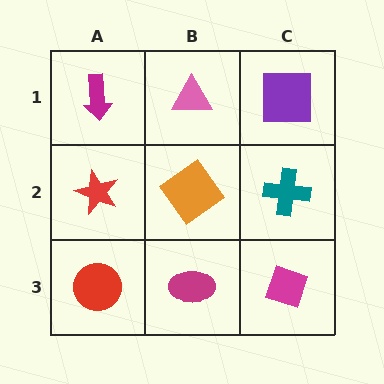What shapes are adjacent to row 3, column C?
A teal cross (row 2, column C), a magenta ellipse (row 3, column B).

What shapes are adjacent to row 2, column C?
A purple square (row 1, column C), a magenta diamond (row 3, column C), an orange diamond (row 2, column B).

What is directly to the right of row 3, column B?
A magenta diamond.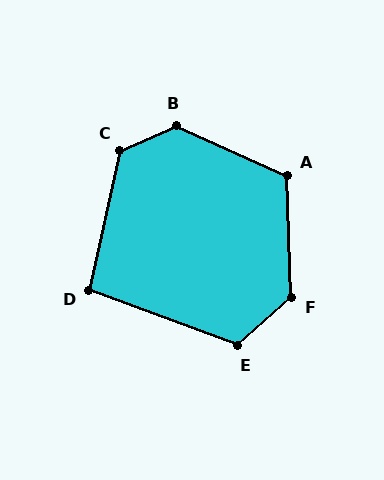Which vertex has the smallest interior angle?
D, at approximately 98 degrees.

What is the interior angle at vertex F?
Approximately 130 degrees (obtuse).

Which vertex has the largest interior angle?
B, at approximately 132 degrees.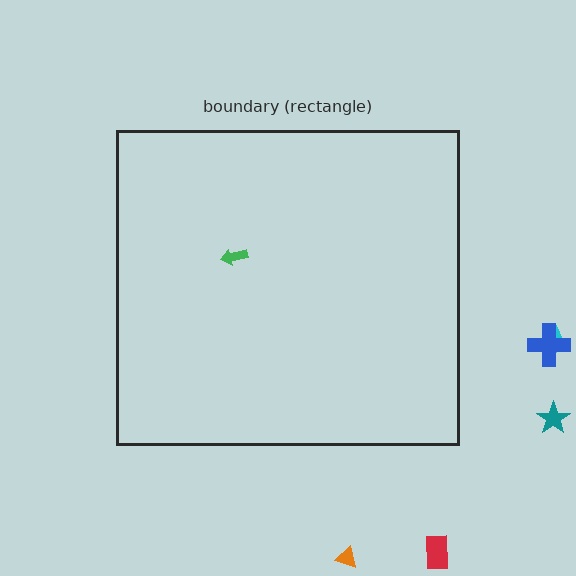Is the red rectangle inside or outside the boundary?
Outside.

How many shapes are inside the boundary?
1 inside, 5 outside.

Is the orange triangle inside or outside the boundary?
Outside.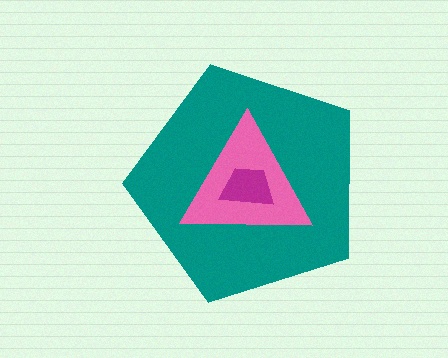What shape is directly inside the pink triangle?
The magenta trapezoid.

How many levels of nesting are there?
3.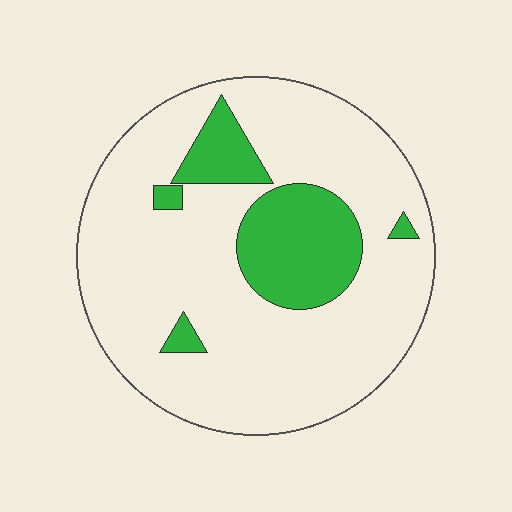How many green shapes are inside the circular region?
5.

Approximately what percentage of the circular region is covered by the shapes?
Approximately 20%.